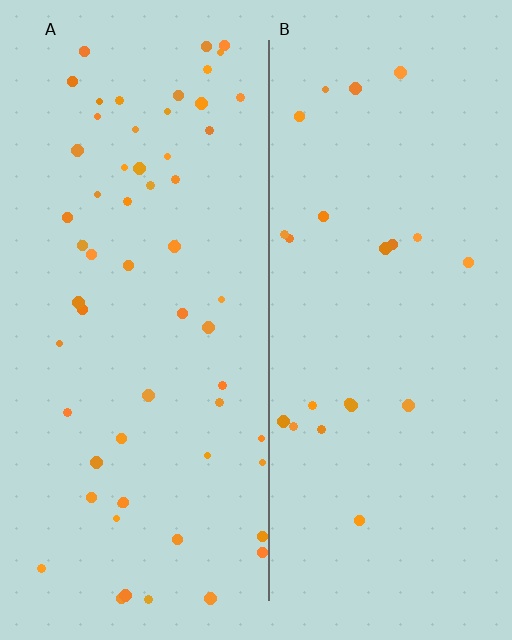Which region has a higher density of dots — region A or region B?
A (the left).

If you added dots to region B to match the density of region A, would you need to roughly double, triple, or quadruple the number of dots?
Approximately triple.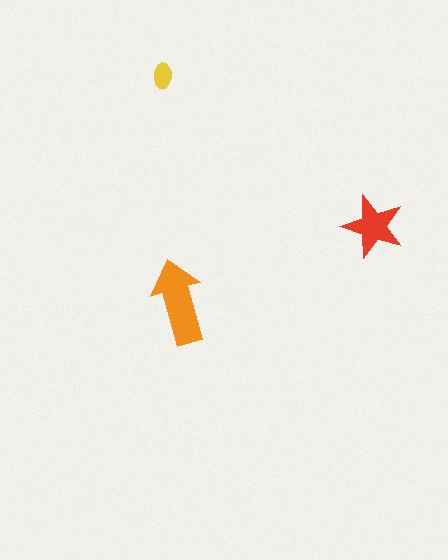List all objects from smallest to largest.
The yellow ellipse, the red star, the orange arrow.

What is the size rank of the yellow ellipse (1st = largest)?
3rd.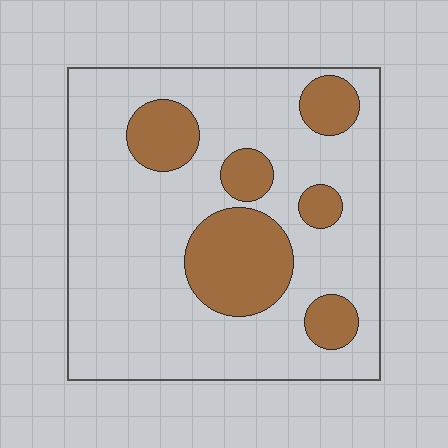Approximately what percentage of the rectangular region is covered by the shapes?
Approximately 25%.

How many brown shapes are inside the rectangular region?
6.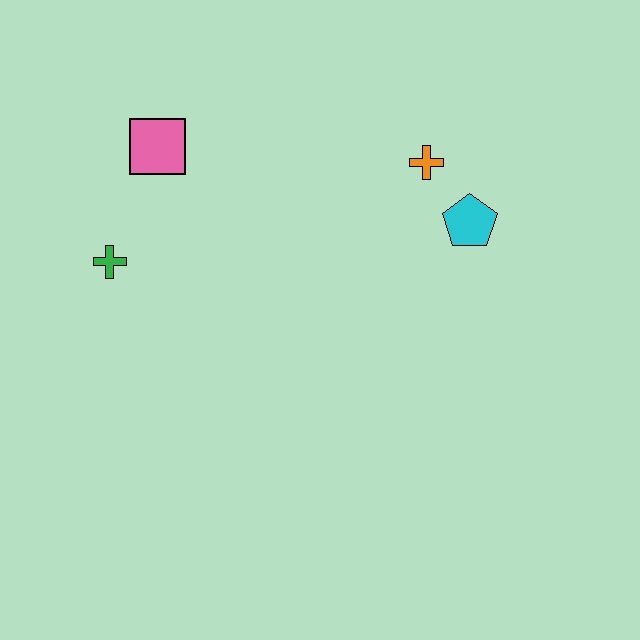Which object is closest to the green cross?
The pink square is closest to the green cross.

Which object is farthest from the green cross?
The cyan pentagon is farthest from the green cross.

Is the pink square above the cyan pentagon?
Yes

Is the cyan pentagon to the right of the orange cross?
Yes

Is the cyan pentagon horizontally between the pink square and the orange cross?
No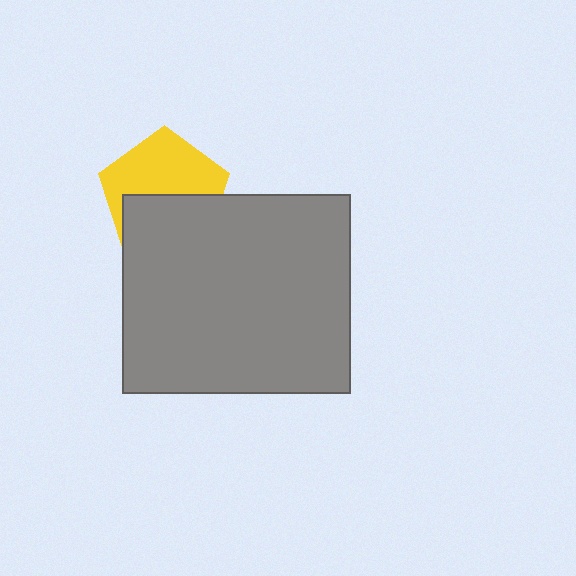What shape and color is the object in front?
The object in front is a gray rectangle.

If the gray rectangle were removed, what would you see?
You would see the complete yellow pentagon.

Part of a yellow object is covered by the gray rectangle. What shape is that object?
It is a pentagon.